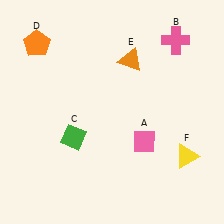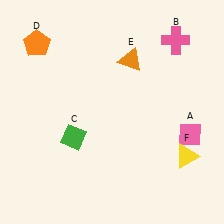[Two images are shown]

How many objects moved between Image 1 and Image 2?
1 object moved between the two images.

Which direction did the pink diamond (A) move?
The pink diamond (A) moved right.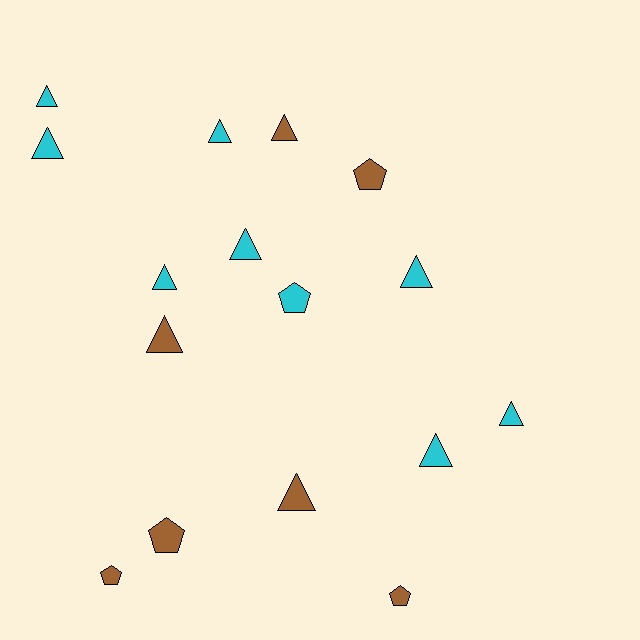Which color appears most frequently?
Cyan, with 9 objects.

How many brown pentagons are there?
There are 4 brown pentagons.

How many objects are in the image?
There are 16 objects.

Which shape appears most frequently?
Triangle, with 11 objects.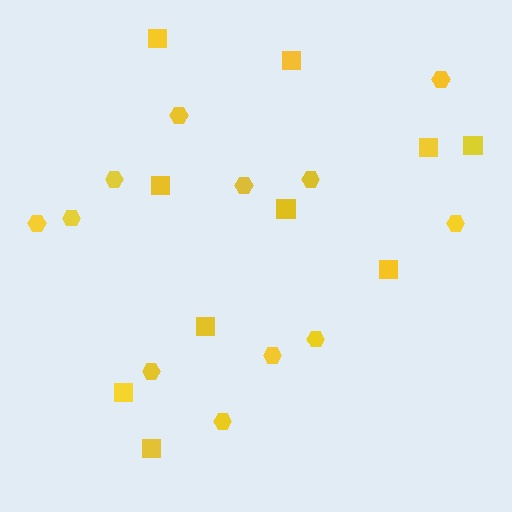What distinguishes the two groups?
There are 2 groups: one group of squares (10) and one group of hexagons (12).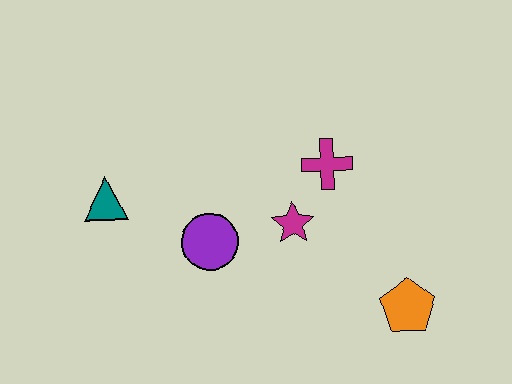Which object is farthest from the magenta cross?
The teal triangle is farthest from the magenta cross.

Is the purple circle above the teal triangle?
No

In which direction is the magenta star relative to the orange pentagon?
The magenta star is to the left of the orange pentagon.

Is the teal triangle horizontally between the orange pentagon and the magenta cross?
No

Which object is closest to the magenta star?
The magenta cross is closest to the magenta star.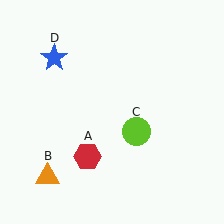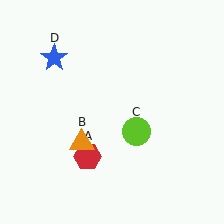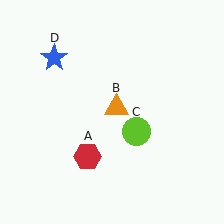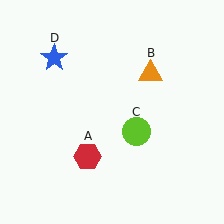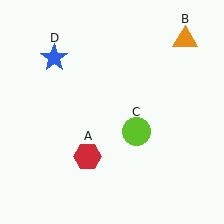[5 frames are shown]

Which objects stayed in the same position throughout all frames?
Red hexagon (object A) and lime circle (object C) and blue star (object D) remained stationary.